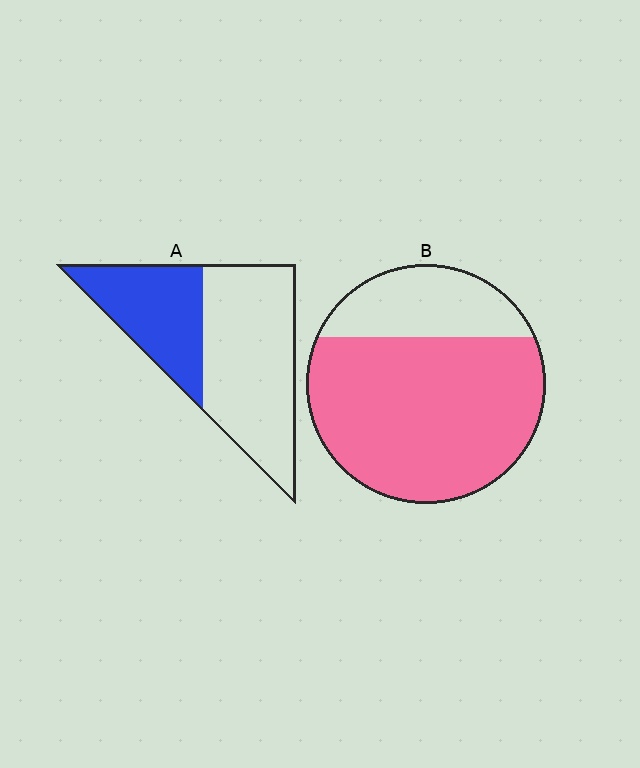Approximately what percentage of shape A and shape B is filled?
A is approximately 40% and B is approximately 75%.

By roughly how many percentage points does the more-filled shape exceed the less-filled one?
By roughly 35 percentage points (B over A).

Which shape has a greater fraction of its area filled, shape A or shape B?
Shape B.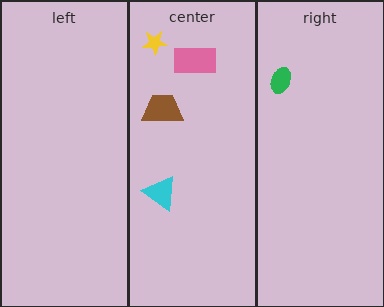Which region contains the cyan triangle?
The center region.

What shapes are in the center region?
The cyan triangle, the yellow star, the pink rectangle, the brown trapezoid.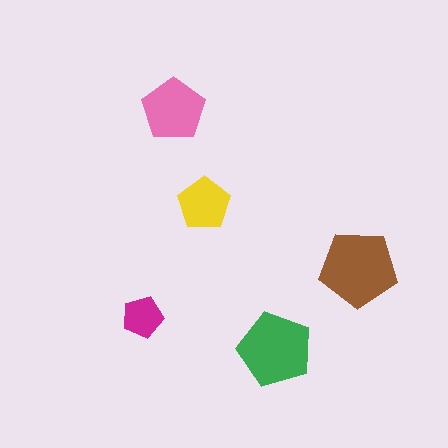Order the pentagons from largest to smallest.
the brown one, the green one, the pink one, the yellow one, the magenta one.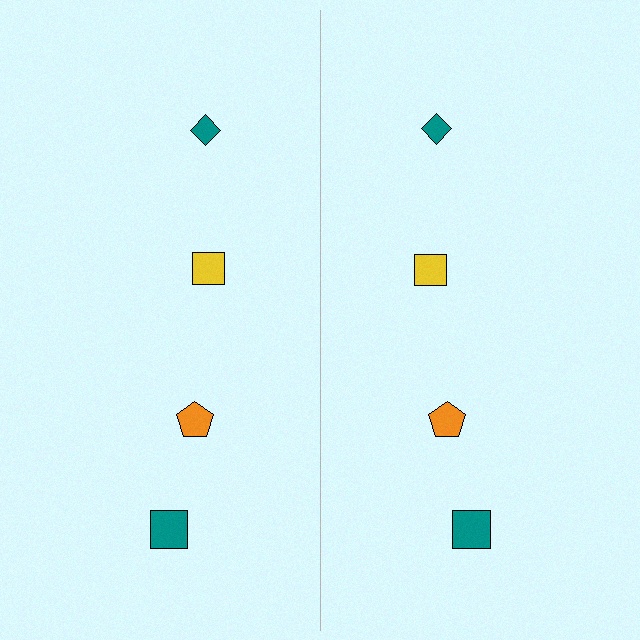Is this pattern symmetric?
Yes, this pattern has bilateral (reflection) symmetry.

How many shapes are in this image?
There are 8 shapes in this image.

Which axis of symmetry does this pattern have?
The pattern has a vertical axis of symmetry running through the center of the image.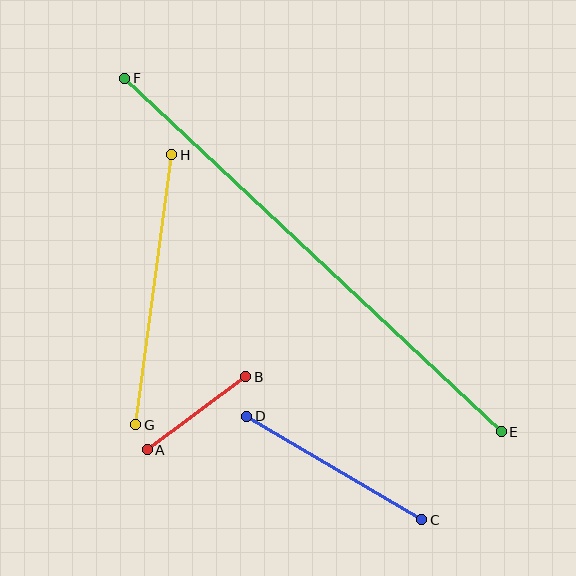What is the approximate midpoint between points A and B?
The midpoint is at approximately (197, 413) pixels.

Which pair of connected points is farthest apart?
Points E and F are farthest apart.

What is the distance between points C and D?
The distance is approximately 203 pixels.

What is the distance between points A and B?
The distance is approximately 122 pixels.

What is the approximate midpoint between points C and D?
The midpoint is at approximately (334, 468) pixels.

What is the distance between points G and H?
The distance is approximately 272 pixels.